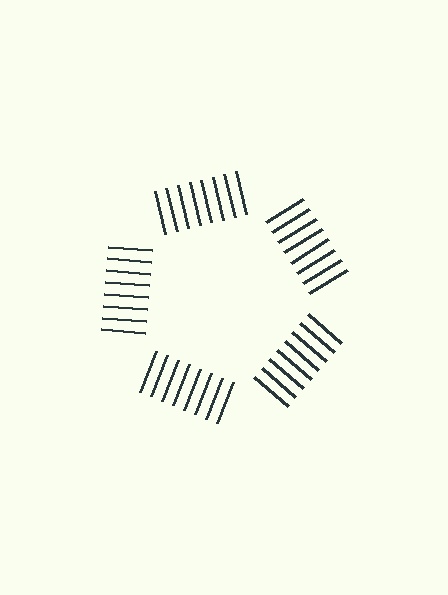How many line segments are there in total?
40 — 8 along each of the 5 edges.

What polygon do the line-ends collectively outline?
An illusory pentagon — the line segments terminate on its edges but no continuous stroke is drawn.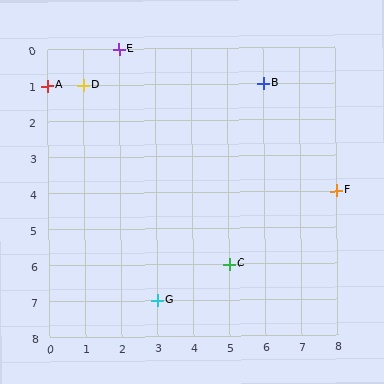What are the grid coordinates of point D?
Point D is at grid coordinates (1, 1).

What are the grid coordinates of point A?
Point A is at grid coordinates (0, 1).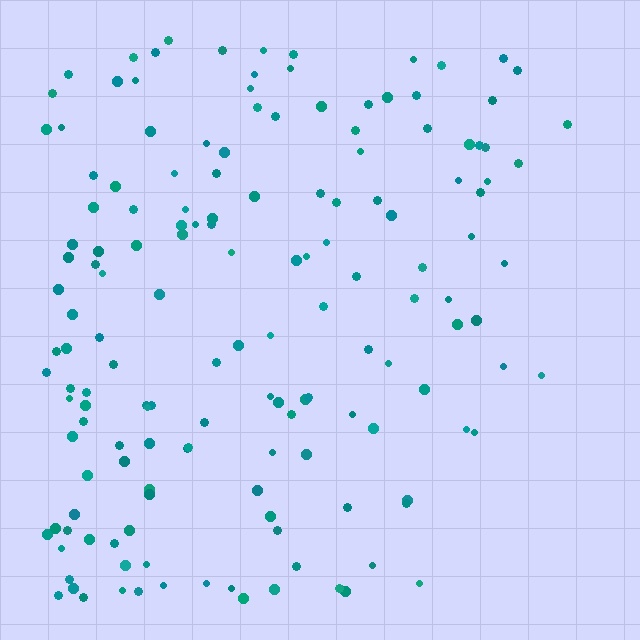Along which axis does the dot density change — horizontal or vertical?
Horizontal.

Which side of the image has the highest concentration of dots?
The left.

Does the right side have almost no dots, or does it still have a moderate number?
Still a moderate number, just noticeably fewer than the left.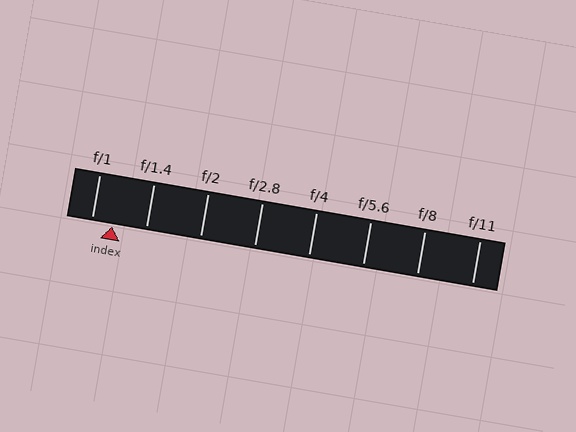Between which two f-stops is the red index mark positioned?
The index mark is between f/1 and f/1.4.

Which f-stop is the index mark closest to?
The index mark is closest to f/1.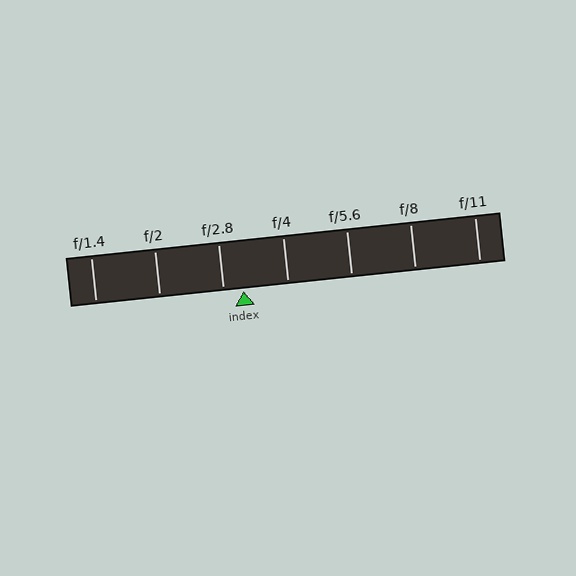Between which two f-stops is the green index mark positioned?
The index mark is between f/2.8 and f/4.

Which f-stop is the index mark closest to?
The index mark is closest to f/2.8.